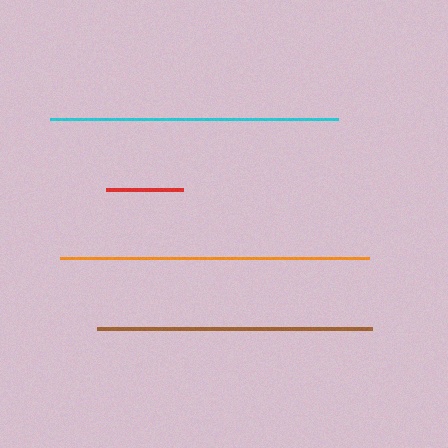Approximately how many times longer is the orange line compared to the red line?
The orange line is approximately 4.0 times the length of the red line.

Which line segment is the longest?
The orange line is the longest at approximately 309 pixels.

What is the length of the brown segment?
The brown segment is approximately 275 pixels long.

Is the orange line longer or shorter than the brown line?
The orange line is longer than the brown line.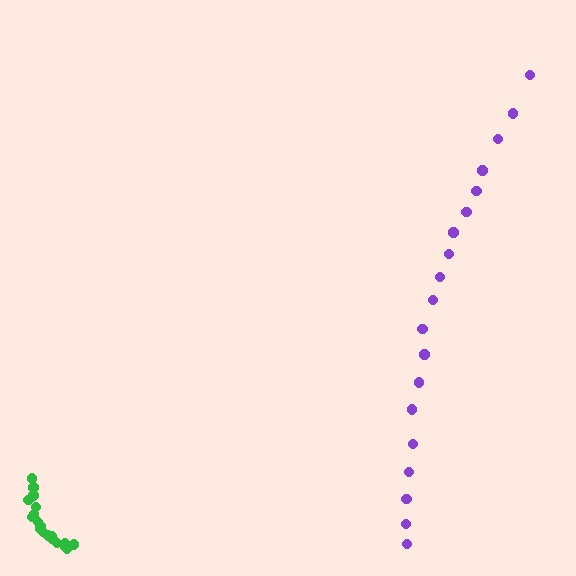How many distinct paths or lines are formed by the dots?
There are 2 distinct paths.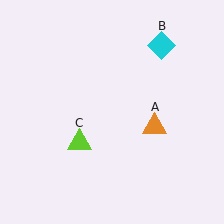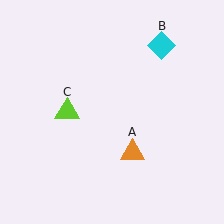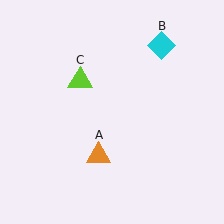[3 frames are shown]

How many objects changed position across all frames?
2 objects changed position: orange triangle (object A), lime triangle (object C).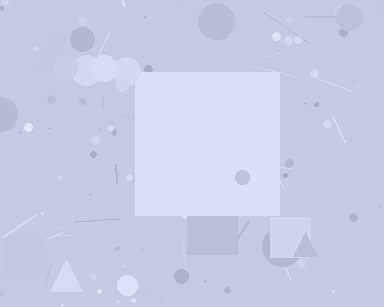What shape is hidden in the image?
A square is hidden in the image.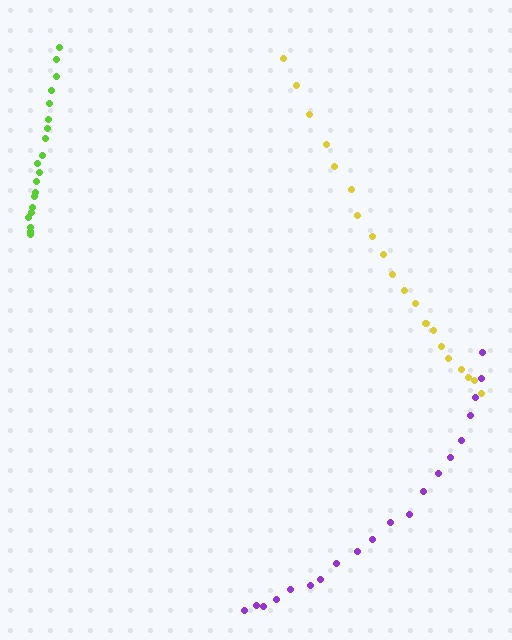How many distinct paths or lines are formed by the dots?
There are 3 distinct paths.